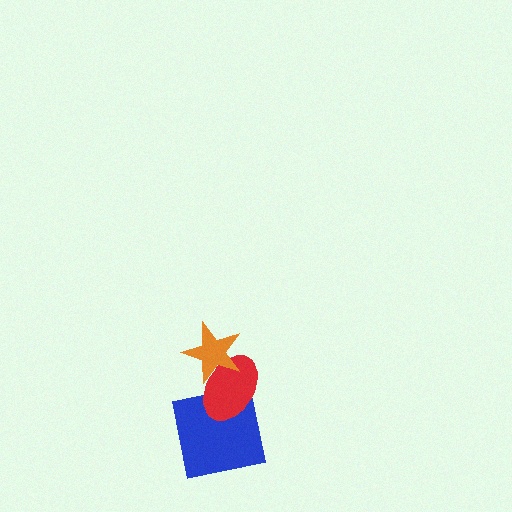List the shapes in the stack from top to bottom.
From top to bottom: the orange star, the red ellipse, the blue square.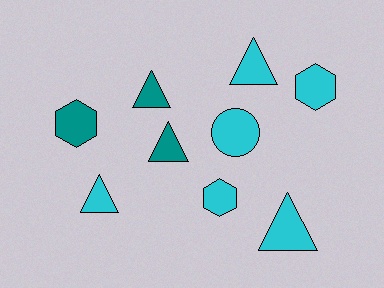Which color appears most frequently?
Cyan, with 6 objects.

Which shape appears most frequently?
Triangle, with 5 objects.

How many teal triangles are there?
There are 2 teal triangles.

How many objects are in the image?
There are 9 objects.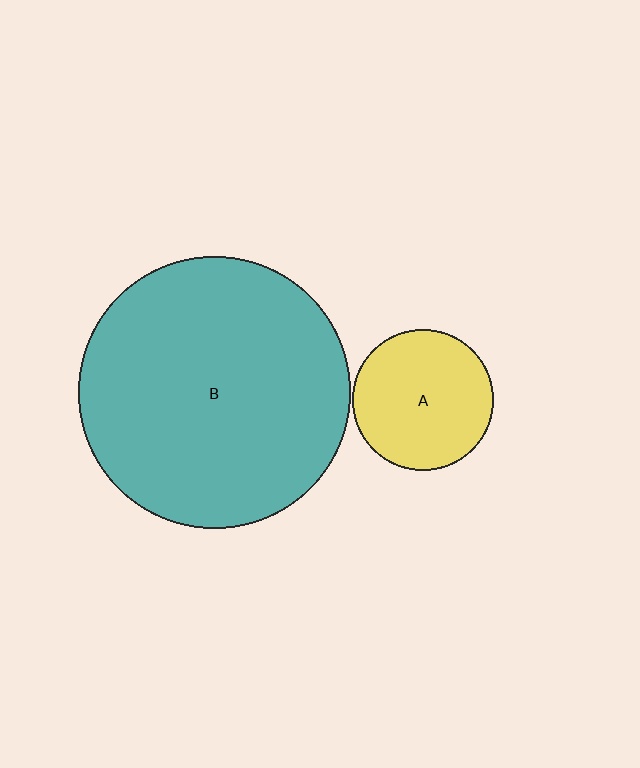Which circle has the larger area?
Circle B (teal).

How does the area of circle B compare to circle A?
Approximately 3.7 times.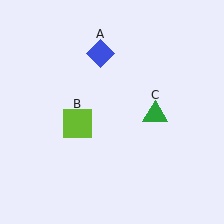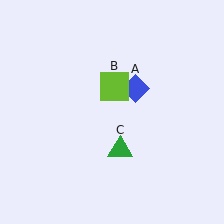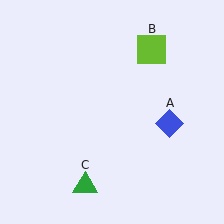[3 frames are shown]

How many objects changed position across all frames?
3 objects changed position: blue diamond (object A), lime square (object B), green triangle (object C).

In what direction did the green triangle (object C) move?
The green triangle (object C) moved down and to the left.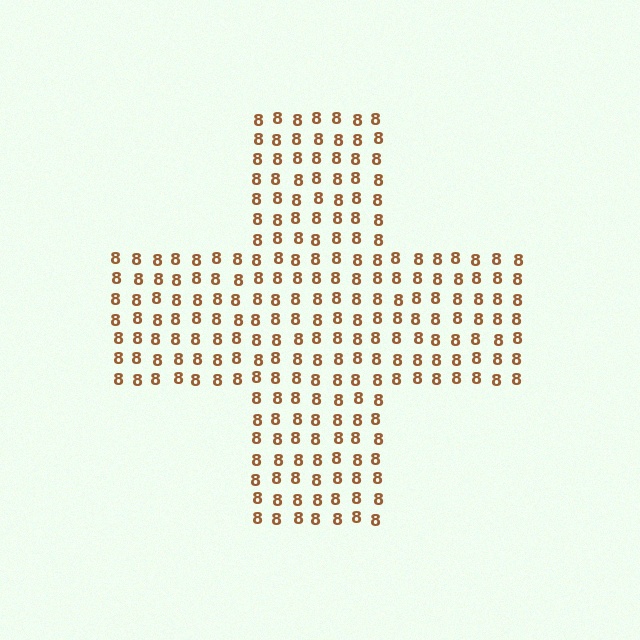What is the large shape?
The large shape is a cross.